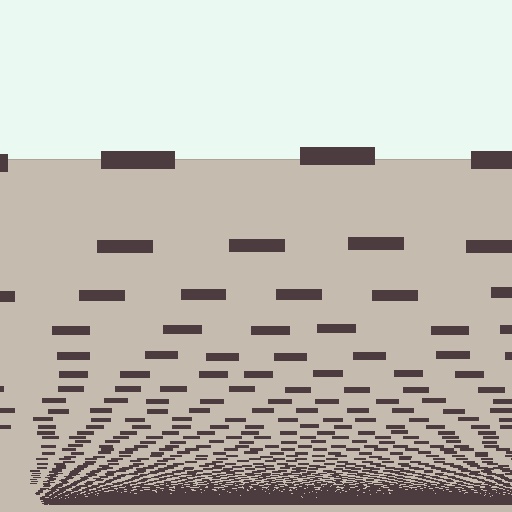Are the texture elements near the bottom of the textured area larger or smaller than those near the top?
Smaller. The gradient is inverted — elements near the bottom are smaller and denser.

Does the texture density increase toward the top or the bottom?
Density increases toward the bottom.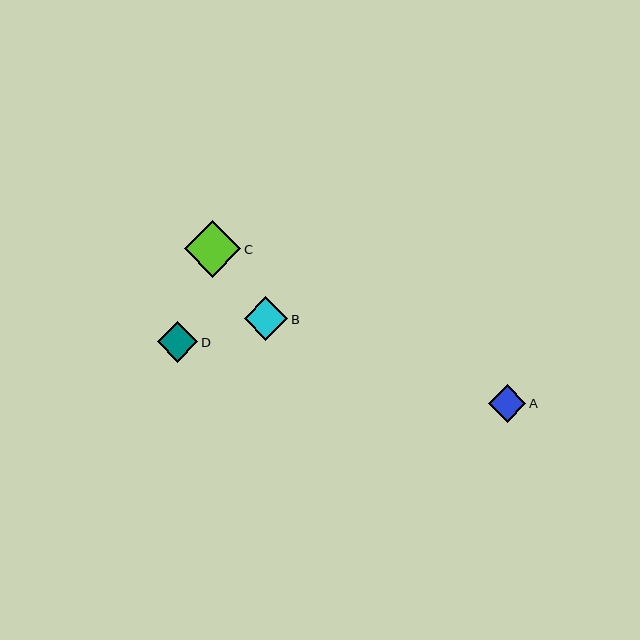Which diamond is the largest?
Diamond C is the largest with a size of approximately 56 pixels.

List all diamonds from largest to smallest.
From largest to smallest: C, B, D, A.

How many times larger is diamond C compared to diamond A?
Diamond C is approximately 1.5 times the size of diamond A.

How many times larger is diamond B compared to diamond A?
Diamond B is approximately 1.2 times the size of diamond A.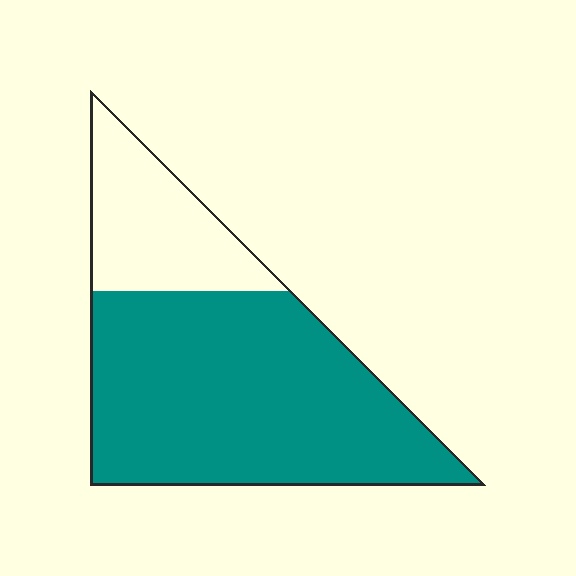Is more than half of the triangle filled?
Yes.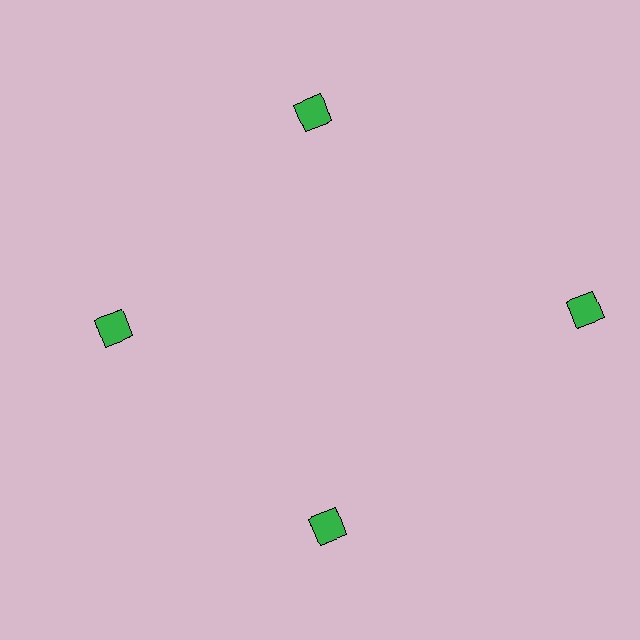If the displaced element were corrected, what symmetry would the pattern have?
It would have 4-fold rotational symmetry — the pattern would map onto itself every 90 degrees.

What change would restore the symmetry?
The symmetry would be restored by moving it inward, back onto the ring so that all 4 squares sit at equal angles and equal distance from the center.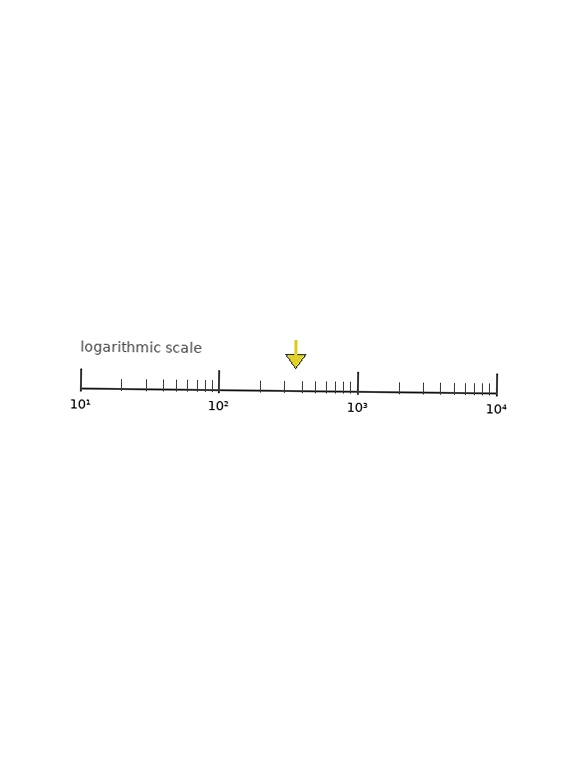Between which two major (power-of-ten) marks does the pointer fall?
The pointer is between 100 and 1000.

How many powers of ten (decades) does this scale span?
The scale spans 3 decades, from 10 to 10000.